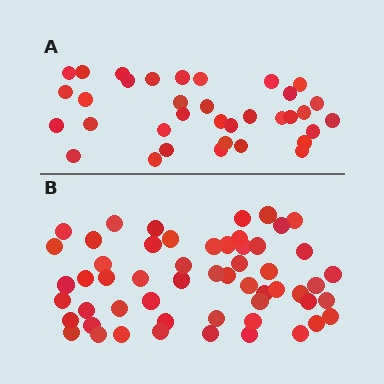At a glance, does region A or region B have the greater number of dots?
Region B (the bottom region) has more dots.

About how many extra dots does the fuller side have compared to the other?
Region B has approximately 20 more dots than region A.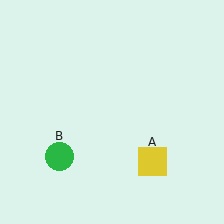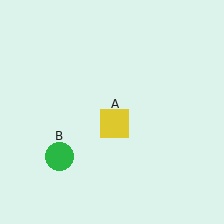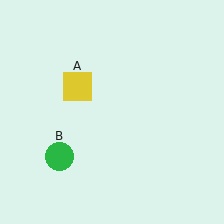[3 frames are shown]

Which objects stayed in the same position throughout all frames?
Green circle (object B) remained stationary.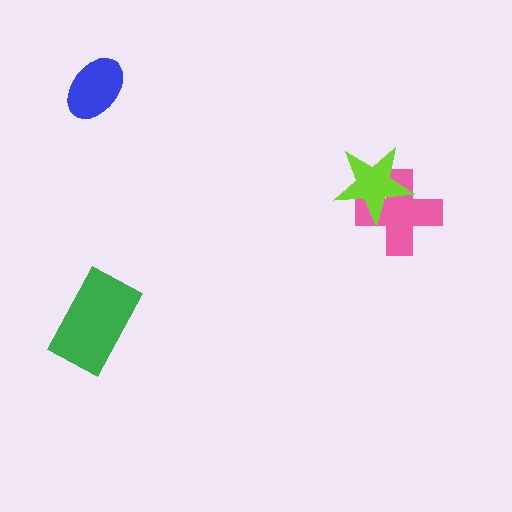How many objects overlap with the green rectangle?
0 objects overlap with the green rectangle.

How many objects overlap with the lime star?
1 object overlaps with the lime star.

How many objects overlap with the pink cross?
1 object overlaps with the pink cross.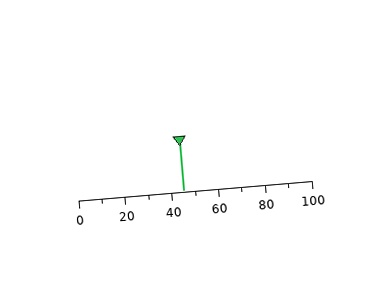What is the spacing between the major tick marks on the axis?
The major ticks are spaced 20 apart.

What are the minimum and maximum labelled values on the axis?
The axis runs from 0 to 100.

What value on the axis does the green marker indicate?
The marker indicates approximately 45.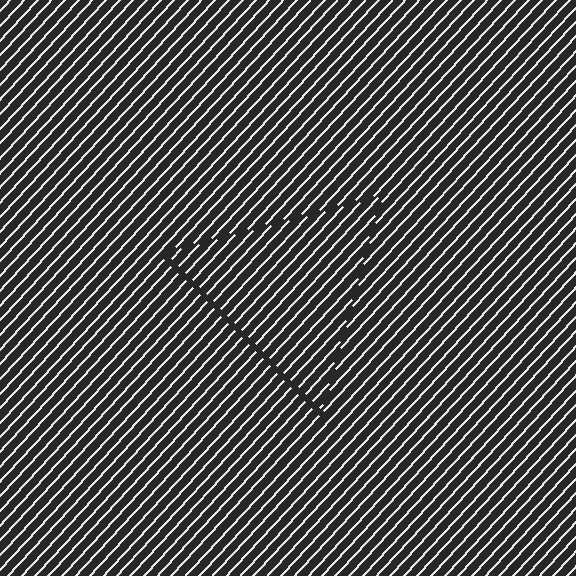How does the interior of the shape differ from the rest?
The interior of the shape contains the same grating, shifted by half a period — the contour is defined by the phase discontinuity where line-ends from the inner and outer gratings abut.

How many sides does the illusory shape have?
3 sides — the line-ends trace a triangle.